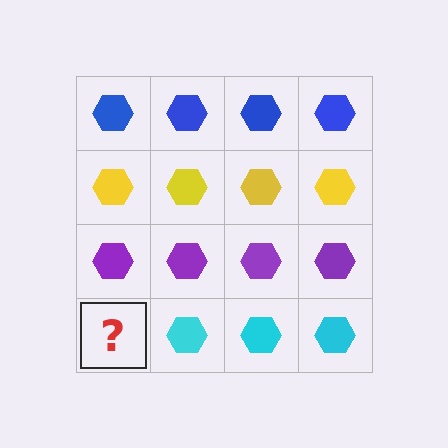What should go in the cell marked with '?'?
The missing cell should contain a cyan hexagon.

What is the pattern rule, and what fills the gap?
The rule is that each row has a consistent color. The gap should be filled with a cyan hexagon.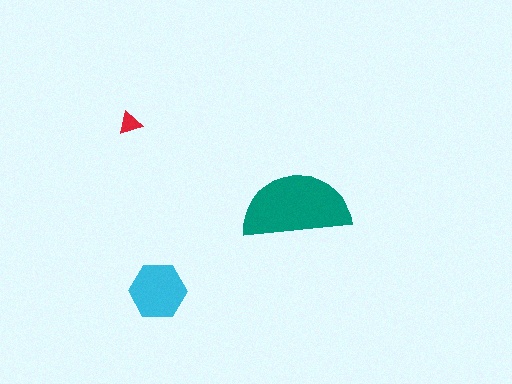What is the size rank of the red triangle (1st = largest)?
3rd.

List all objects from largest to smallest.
The teal semicircle, the cyan hexagon, the red triangle.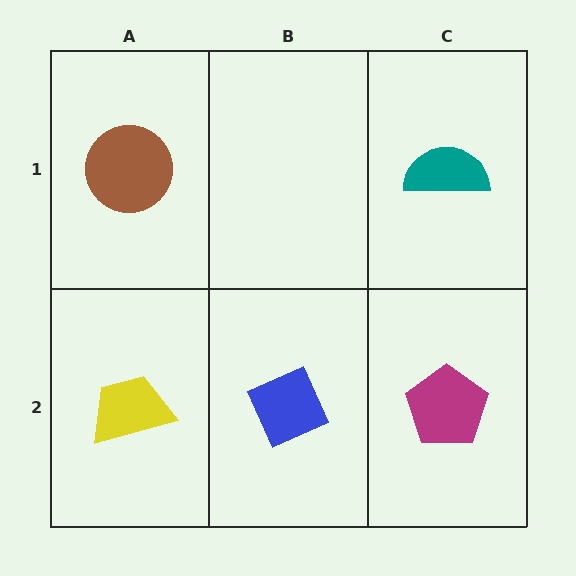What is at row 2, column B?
A blue diamond.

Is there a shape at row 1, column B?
No, that cell is empty.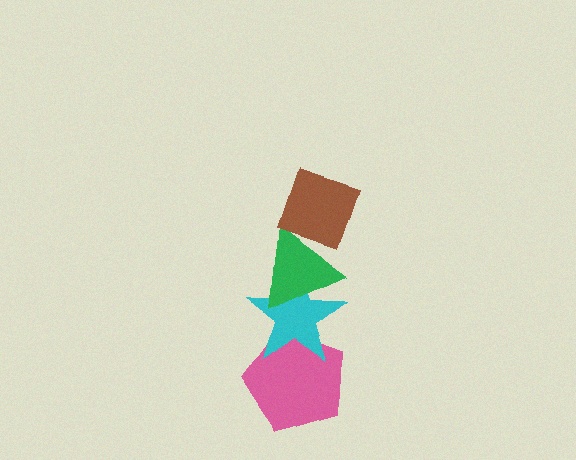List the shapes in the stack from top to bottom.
From top to bottom: the brown diamond, the green triangle, the cyan star, the pink pentagon.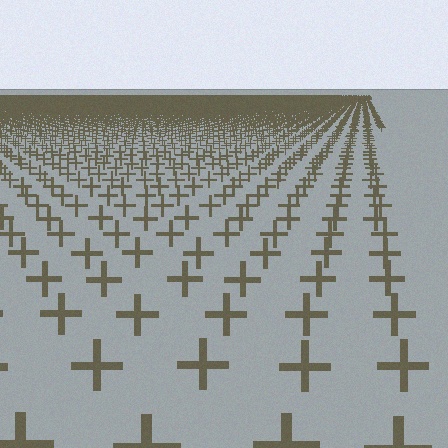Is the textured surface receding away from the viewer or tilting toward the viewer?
The surface is receding away from the viewer. Texture elements get smaller and denser toward the top.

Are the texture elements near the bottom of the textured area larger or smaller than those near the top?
Larger. Near the bottom, elements are closer to the viewer and appear at a bigger on-screen size.